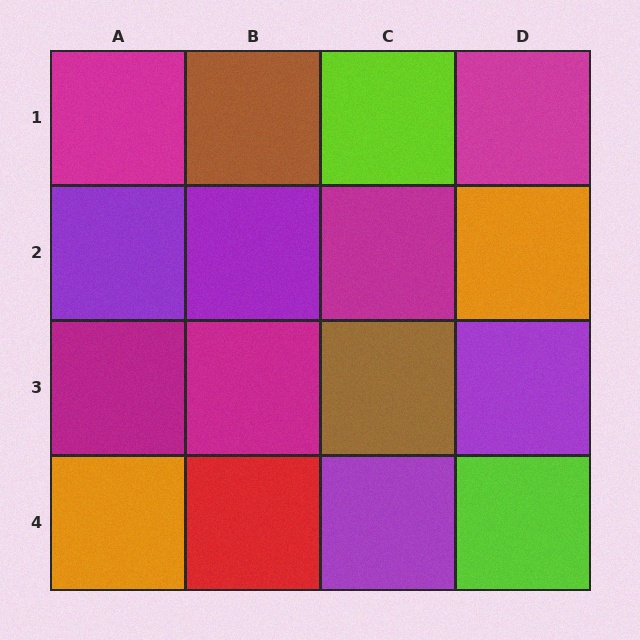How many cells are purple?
4 cells are purple.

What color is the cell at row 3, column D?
Purple.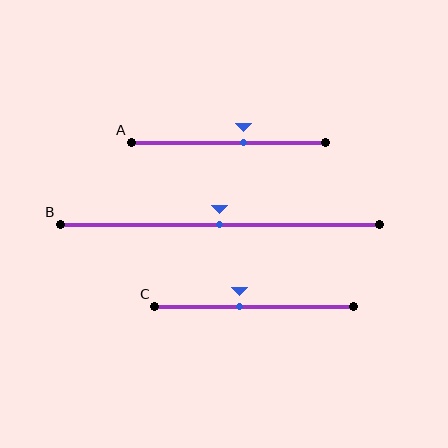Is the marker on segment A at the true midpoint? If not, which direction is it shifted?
No, the marker on segment A is shifted to the right by about 8% of the segment length.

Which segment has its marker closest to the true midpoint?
Segment B has its marker closest to the true midpoint.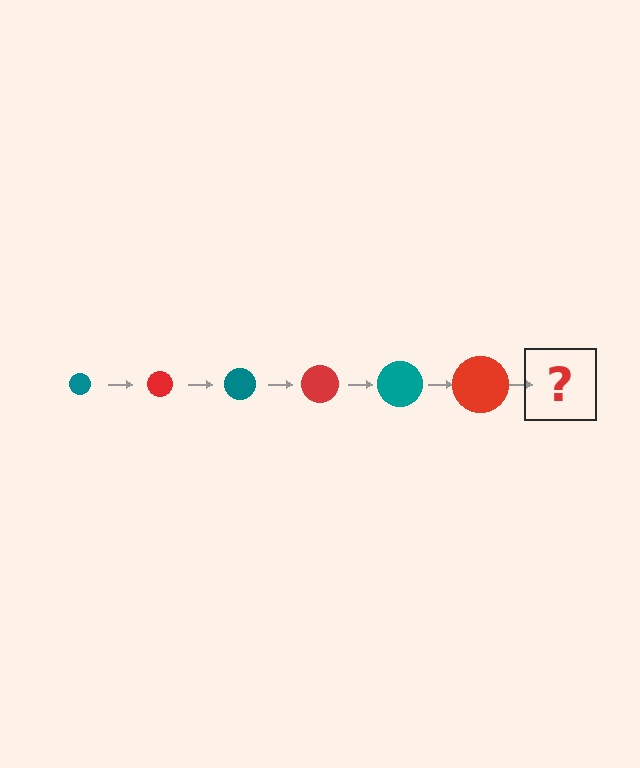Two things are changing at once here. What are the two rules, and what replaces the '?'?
The two rules are that the circle grows larger each step and the color cycles through teal and red. The '?' should be a teal circle, larger than the previous one.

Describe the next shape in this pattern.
It should be a teal circle, larger than the previous one.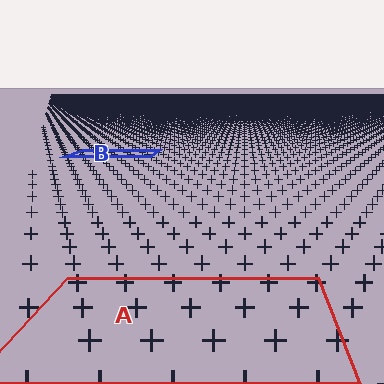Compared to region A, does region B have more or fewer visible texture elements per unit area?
Region B has more texture elements per unit area — they are packed more densely because it is farther away.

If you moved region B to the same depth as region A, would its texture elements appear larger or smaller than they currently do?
They would appear larger. At a closer depth, the same texture elements are projected at a bigger on-screen size.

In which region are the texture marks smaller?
The texture marks are smaller in region B, because it is farther away.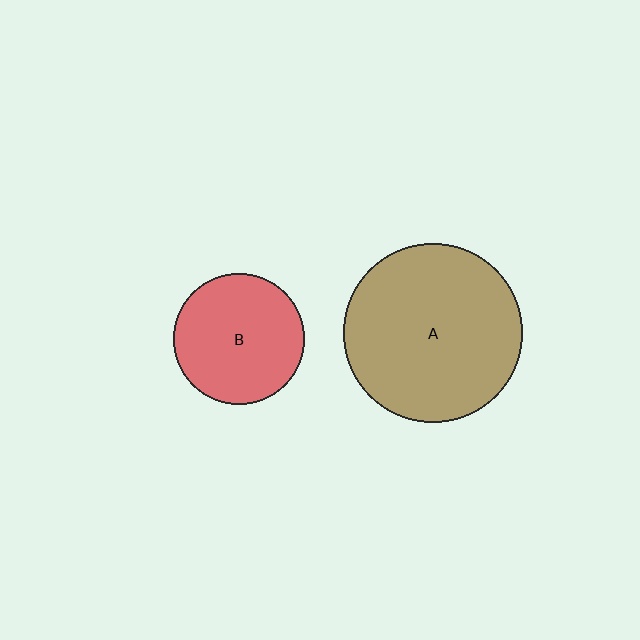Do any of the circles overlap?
No, none of the circles overlap.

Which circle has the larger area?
Circle A (brown).